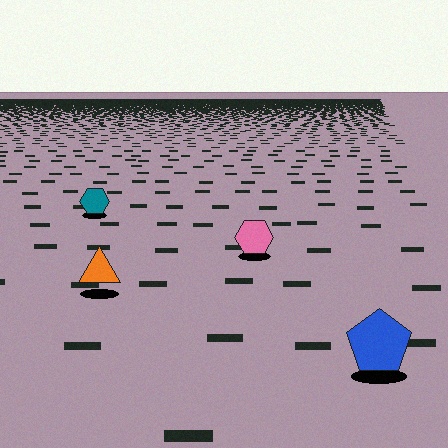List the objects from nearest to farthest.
From nearest to farthest: the blue pentagon, the orange triangle, the pink hexagon, the teal hexagon.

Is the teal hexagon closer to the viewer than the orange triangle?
No. The orange triangle is closer — you can tell from the texture gradient: the ground texture is coarser near it.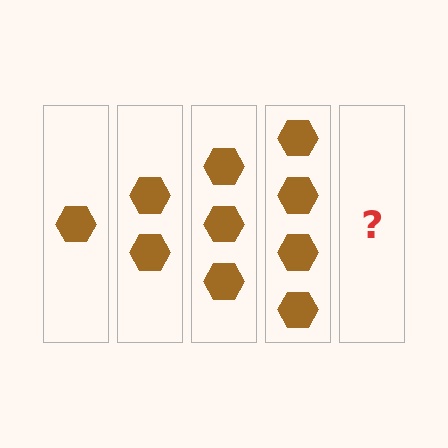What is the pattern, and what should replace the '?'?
The pattern is that each step adds one more hexagon. The '?' should be 5 hexagons.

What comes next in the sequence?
The next element should be 5 hexagons.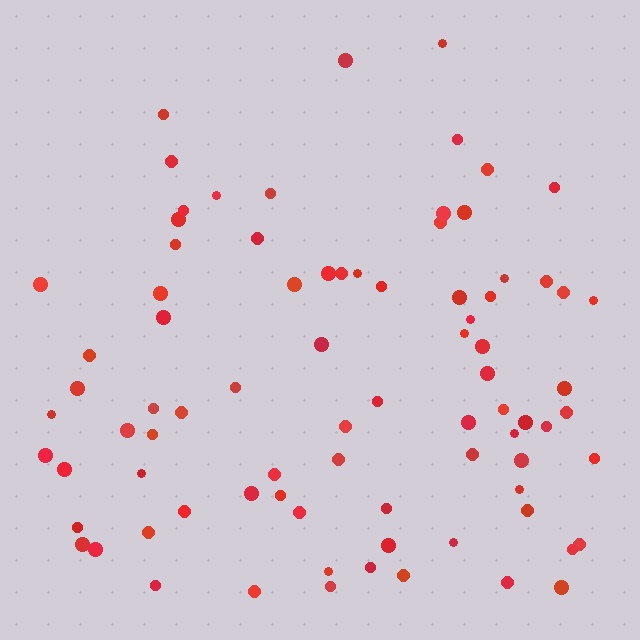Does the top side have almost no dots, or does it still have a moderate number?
Still a moderate number, just noticeably fewer than the bottom.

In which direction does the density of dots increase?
From top to bottom, with the bottom side densest.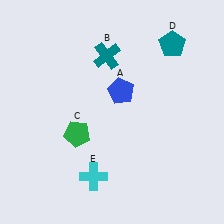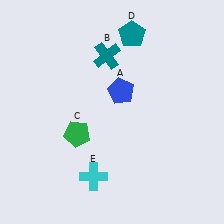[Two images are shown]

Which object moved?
The teal pentagon (D) moved left.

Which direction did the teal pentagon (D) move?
The teal pentagon (D) moved left.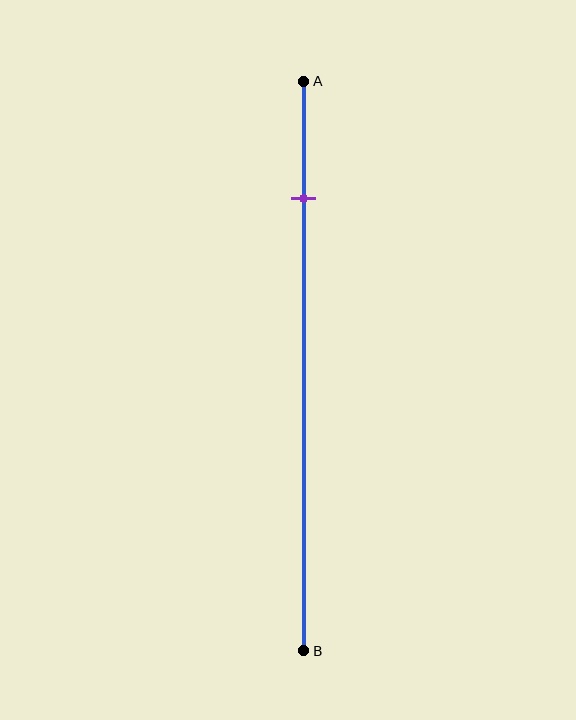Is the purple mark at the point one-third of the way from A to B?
No, the mark is at about 20% from A, not at the 33% one-third point.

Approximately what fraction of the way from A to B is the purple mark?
The purple mark is approximately 20% of the way from A to B.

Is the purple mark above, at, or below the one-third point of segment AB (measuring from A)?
The purple mark is above the one-third point of segment AB.